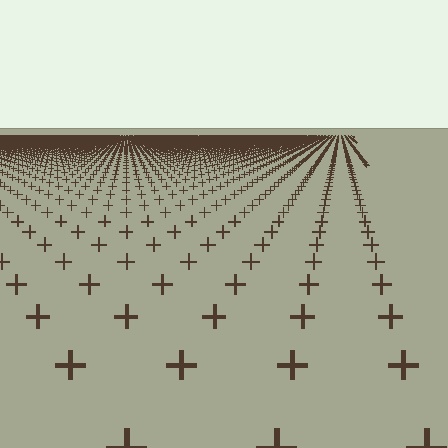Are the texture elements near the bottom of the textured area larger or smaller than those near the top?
Larger. Near the bottom, elements are closer to the viewer and appear at a bigger on-screen size.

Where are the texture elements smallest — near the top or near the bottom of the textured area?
Near the top.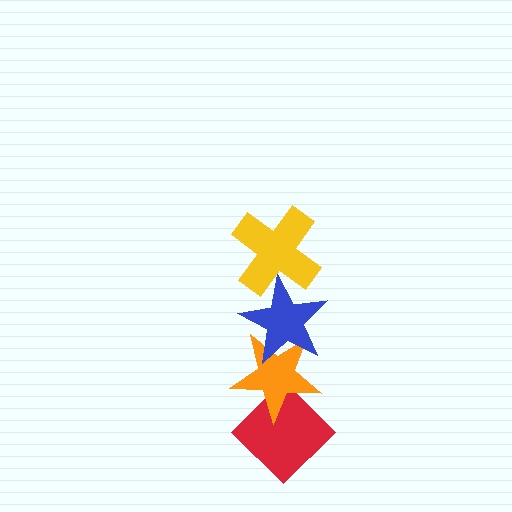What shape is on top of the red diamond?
The orange star is on top of the red diamond.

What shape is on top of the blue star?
The yellow cross is on top of the blue star.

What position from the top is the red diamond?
The red diamond is 4th from the top.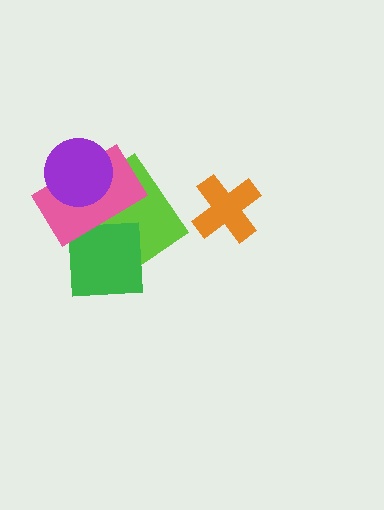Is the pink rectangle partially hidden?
Yes, it is partially covered by another shape.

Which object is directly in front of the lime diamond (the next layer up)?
The green square is directly in front of the lime diamond.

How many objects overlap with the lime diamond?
3 objects overlap with the lime diamond.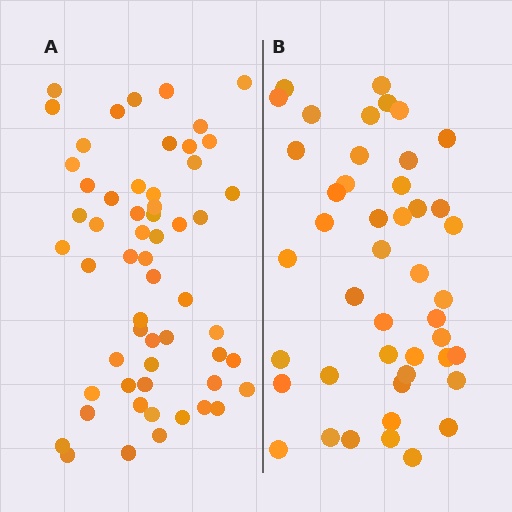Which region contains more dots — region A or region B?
Region A (the left region) has more dots.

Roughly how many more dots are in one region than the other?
Region A has roughly 12 or so more dots than region B.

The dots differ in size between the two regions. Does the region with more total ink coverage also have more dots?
No. Region B has more total ink coverage because its dots are larger, but region A actually contains more individual dots. Total area can be misleading — the number of items is what matters here.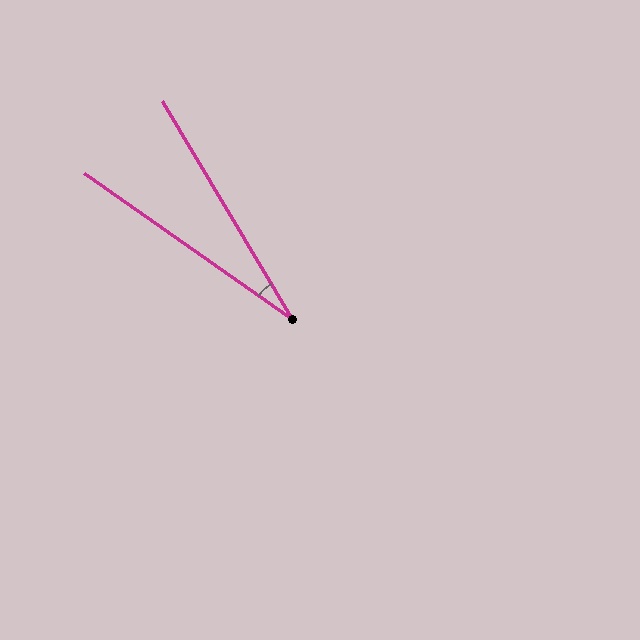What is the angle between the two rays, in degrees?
Approximately 24 degrees.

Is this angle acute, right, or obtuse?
It is acute.